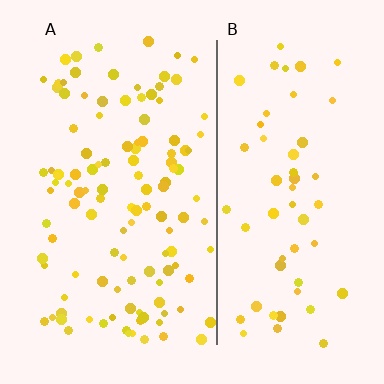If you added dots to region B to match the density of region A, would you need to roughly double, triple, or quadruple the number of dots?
Approximately double.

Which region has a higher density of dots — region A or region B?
A (the left).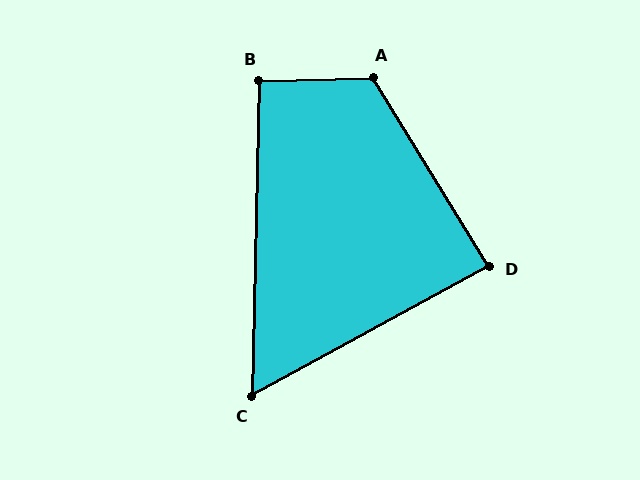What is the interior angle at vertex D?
Approximately 87 degrees (approximately right).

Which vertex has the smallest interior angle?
C, at approximately 60 degrees.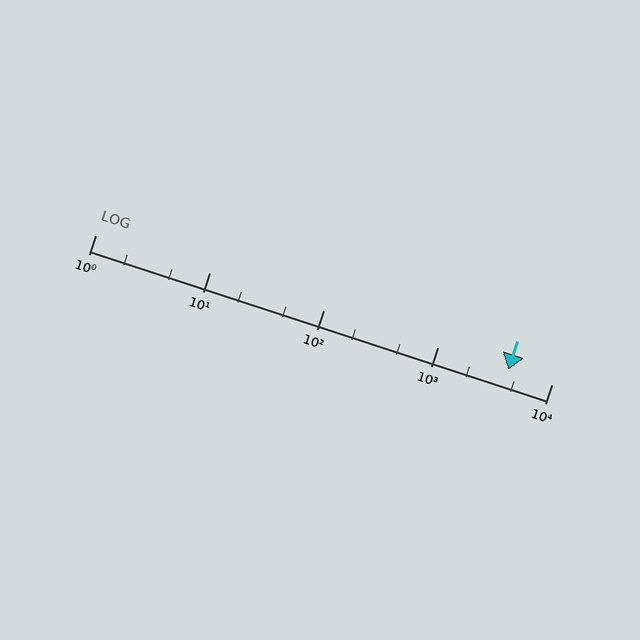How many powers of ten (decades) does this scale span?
The scale spans 4 decades, from 1 to 10000.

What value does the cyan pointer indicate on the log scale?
The pointer indicates approximately 4200.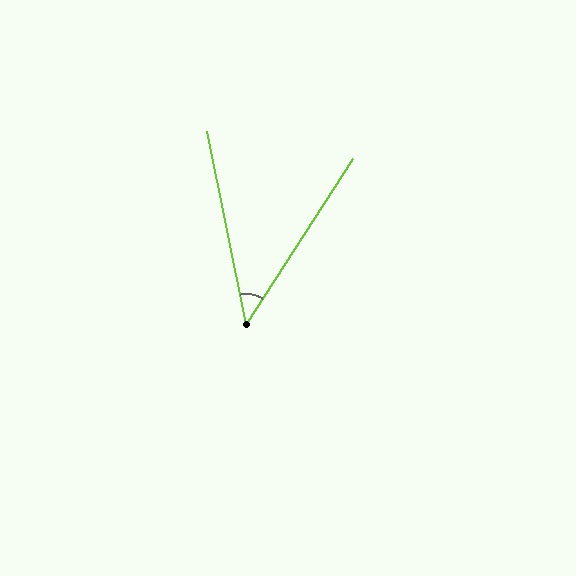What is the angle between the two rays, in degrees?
Approximately 44 degrees.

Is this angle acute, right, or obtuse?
It is acute.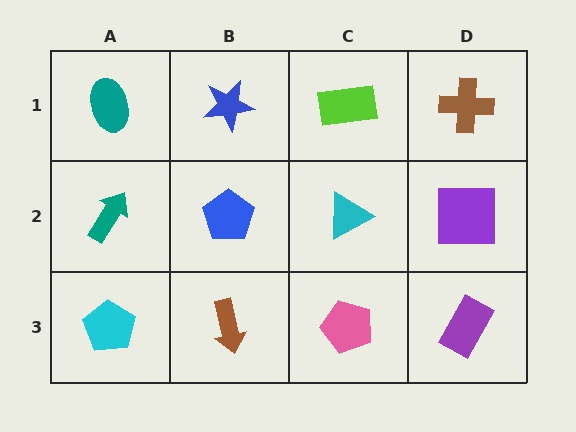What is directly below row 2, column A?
A cyan pentagon.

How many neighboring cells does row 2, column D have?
3.